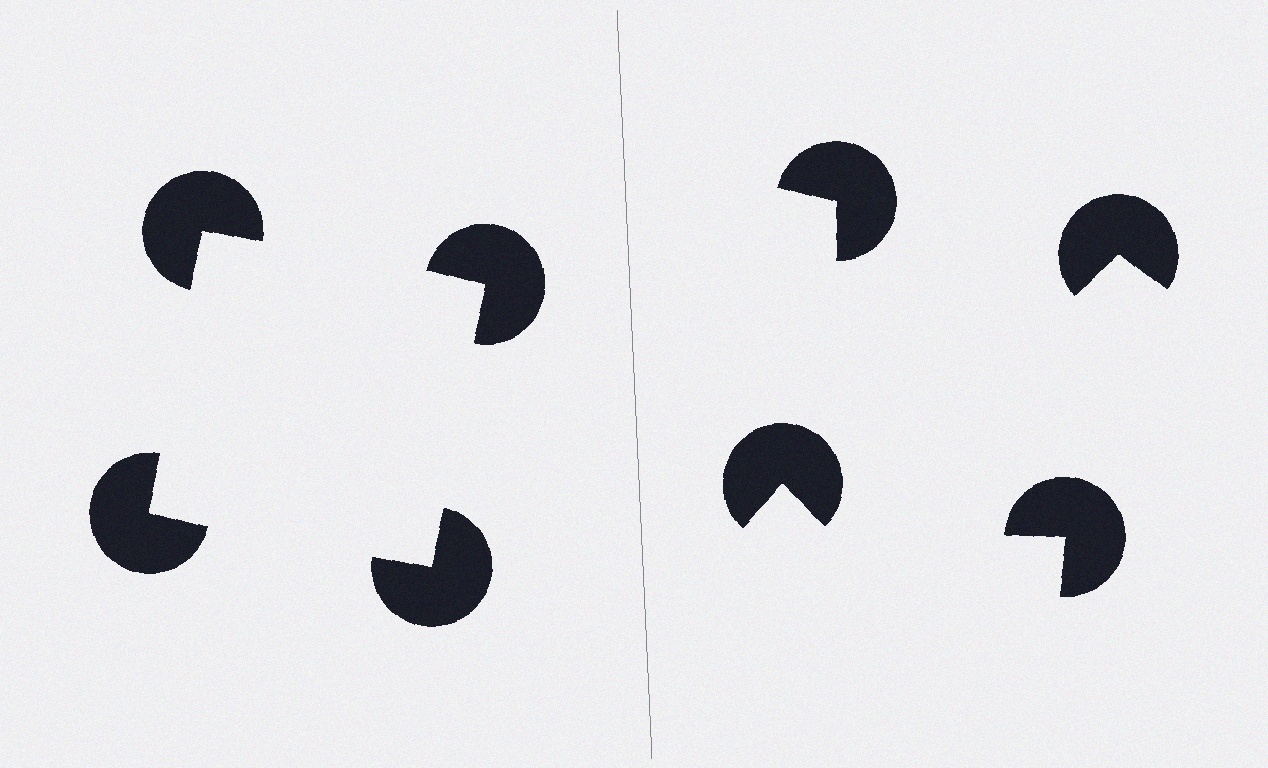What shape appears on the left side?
An illusory square.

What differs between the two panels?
The pac-man discs are positioned identically on both sides; only the wedge orientations differ. On the left they align to a square; on the right they are misaligned.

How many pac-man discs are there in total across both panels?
8 — 4 on each side.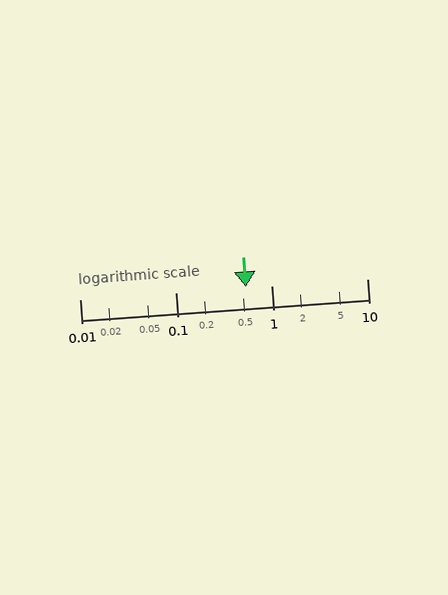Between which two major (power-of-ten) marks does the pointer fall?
The pointer is between 0.1 and 1.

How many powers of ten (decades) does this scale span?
The scale spans 3 decades, from 0.01 to 10.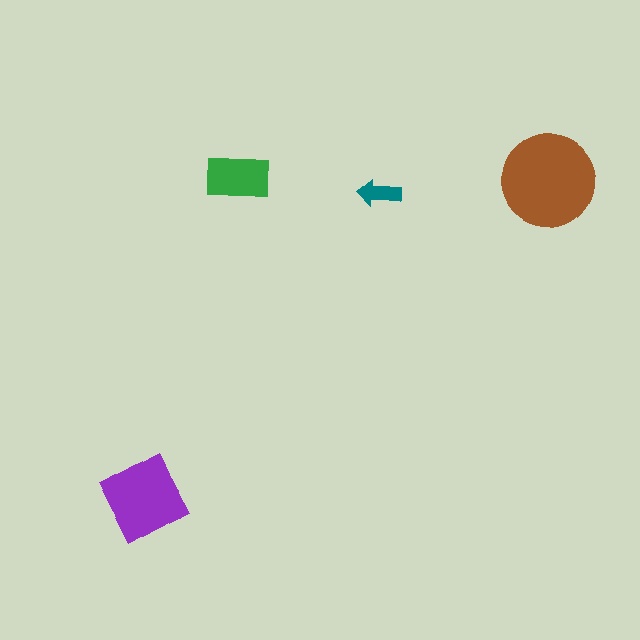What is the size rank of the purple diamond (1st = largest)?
2nd.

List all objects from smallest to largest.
The teal arrow, the green rectangle, the purple diamond, the brown circle.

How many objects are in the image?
There are 4 objects in the image.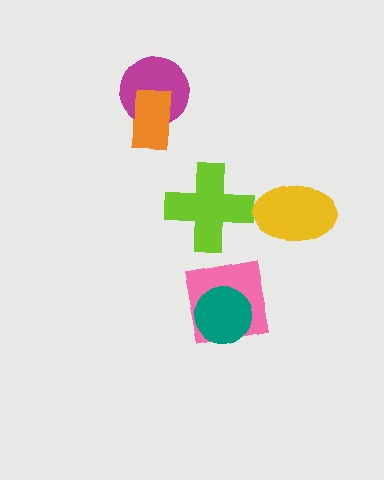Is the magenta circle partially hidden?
Yes, it is partially covered by another shape.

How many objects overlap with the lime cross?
0 objects overlap with the lime cross.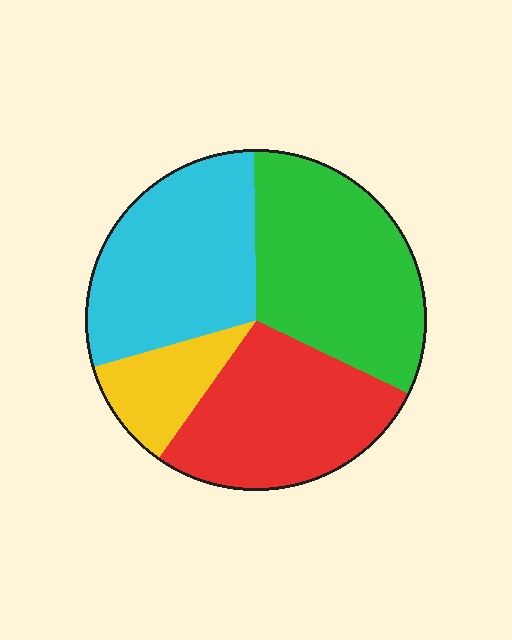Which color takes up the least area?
Yellow, at roughly 10%.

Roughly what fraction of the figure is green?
Green covers roughly 30% of the figure.